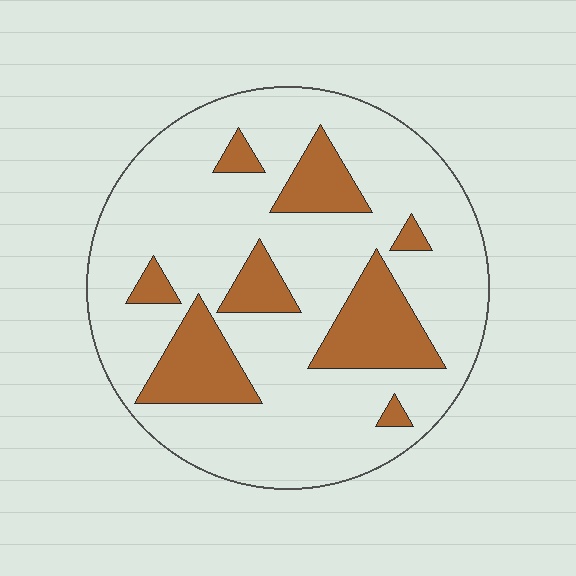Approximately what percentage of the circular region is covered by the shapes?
Approximately 20%.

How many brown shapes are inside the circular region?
8.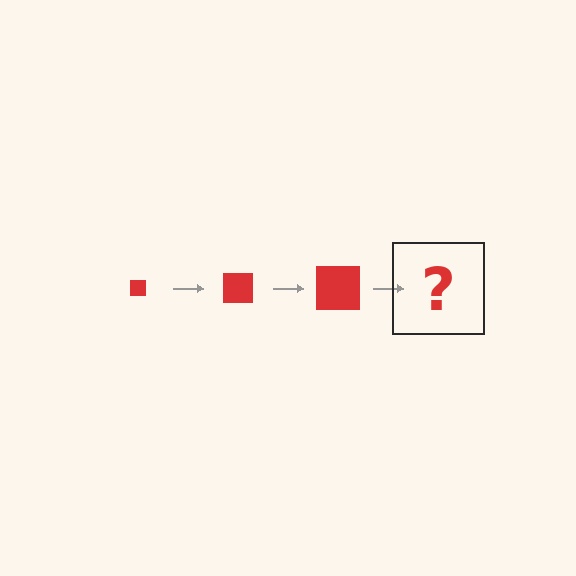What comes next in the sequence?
The next element should be a red square, larger than the previous one.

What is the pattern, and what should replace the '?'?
The pattern is that the square gets progressively larger each step. The '?' should be a red square, larger than the previous one.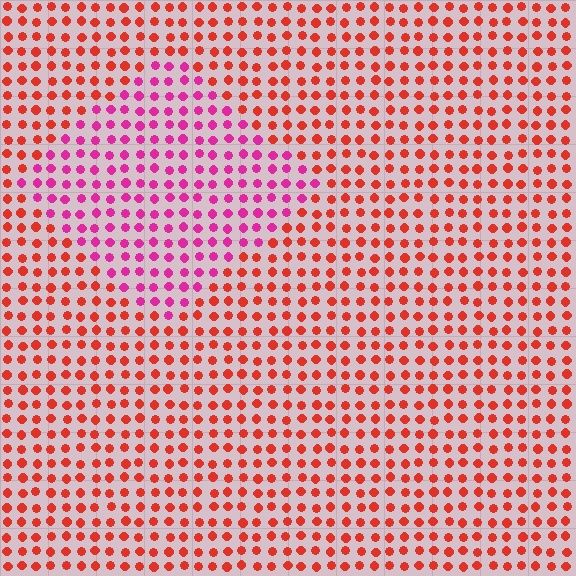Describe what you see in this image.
The image is filled with small red elements in a uniform arrangement. A diamond-shaped region is visible where the elements are tinted to a slightly different hue, forming a subtle color boundary.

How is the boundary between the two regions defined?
The boundary is defined purely by a slight shift in hue (about 43 degrees). Spacing, size, and orientation are identical on both sides.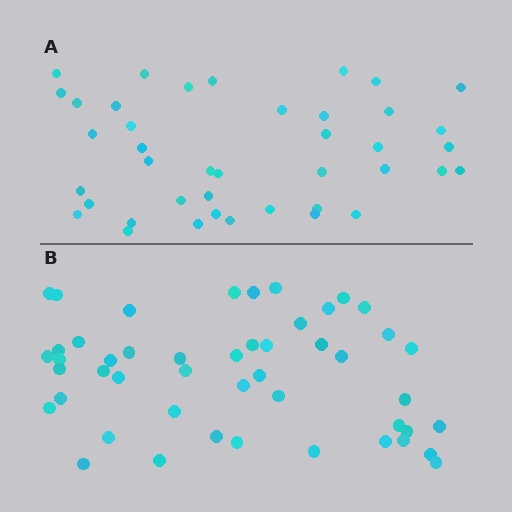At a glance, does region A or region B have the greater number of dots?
Region B (the bottom region) has more dots.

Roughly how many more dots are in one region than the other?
Region B has roughly 8 or so more dots than region A.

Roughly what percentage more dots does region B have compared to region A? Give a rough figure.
About 15% more.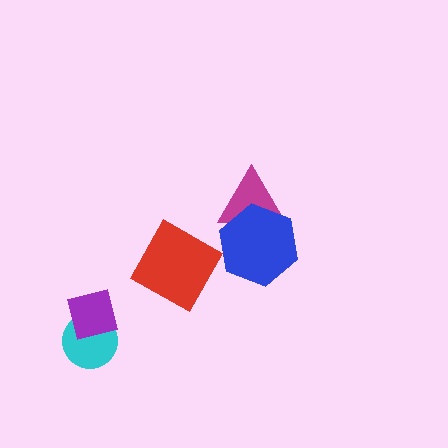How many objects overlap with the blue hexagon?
1 object overlaps with the blue hexagon.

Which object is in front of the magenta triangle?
The blue hexagon is in front of the magenta triangle.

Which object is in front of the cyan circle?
The purple square is in front of the cyan circle.